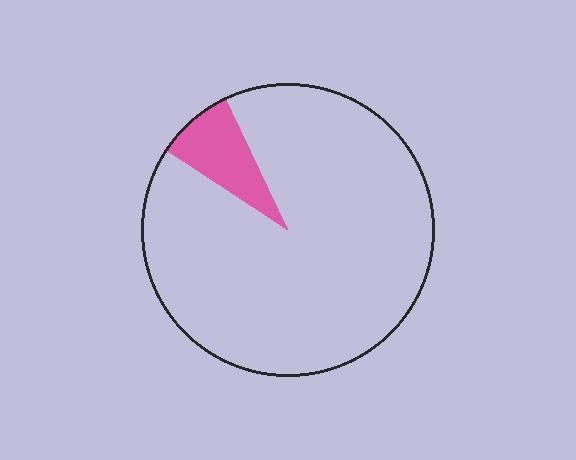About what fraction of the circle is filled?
About one tenth (1/10).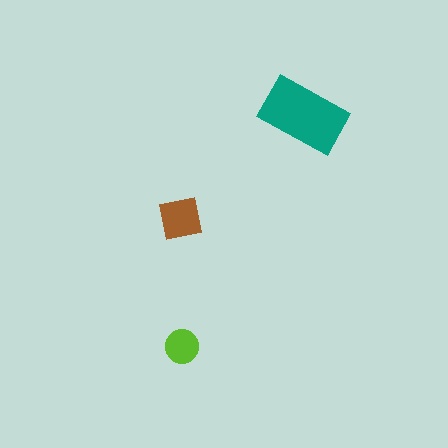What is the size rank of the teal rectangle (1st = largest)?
1st.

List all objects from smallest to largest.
The lime circle, the brown square, the teal rectangle.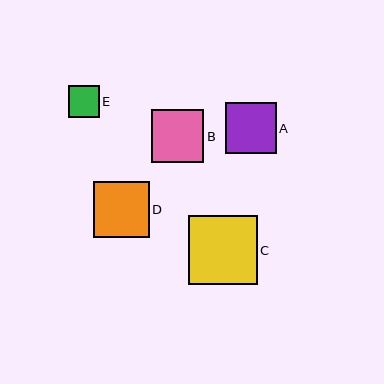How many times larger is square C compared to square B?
Square C is approximately 1.3 times the size of square B.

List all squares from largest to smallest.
From largest to smallest: C, D, B, A, E.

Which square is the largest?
Square C is the largest with a size of approximately 69 pixels.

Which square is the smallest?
Square E is the smallest with a size of approximately 31 pixels.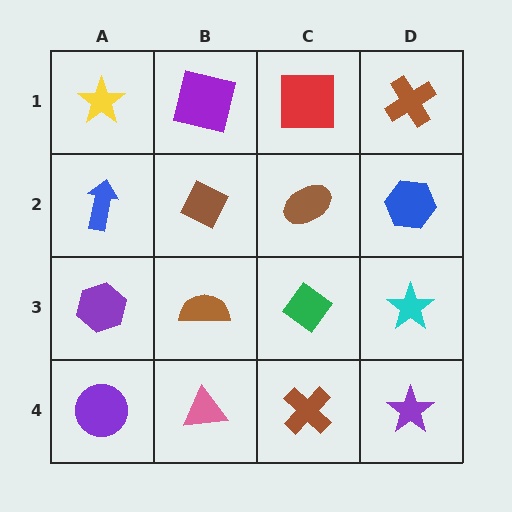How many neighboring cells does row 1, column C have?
3.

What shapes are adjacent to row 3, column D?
A blue hexagon (row 2, column D), a purple star (row 4, column D), a green diamond (row 3, column C).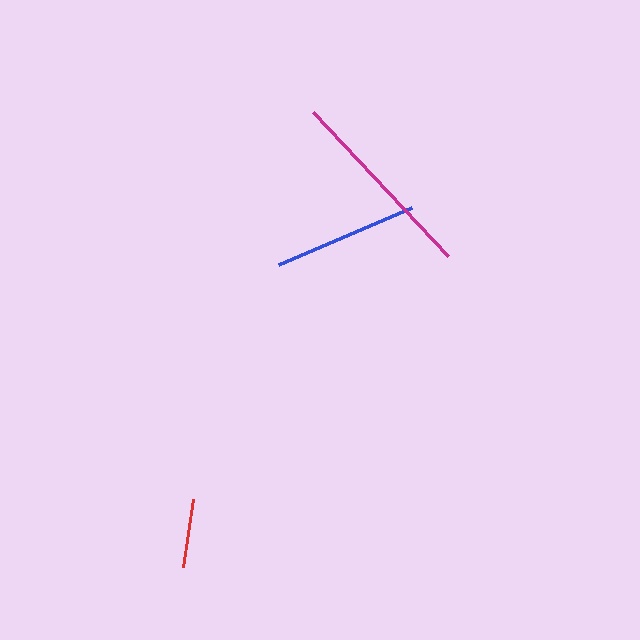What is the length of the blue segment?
The blue segment is approximately 144 pixels long.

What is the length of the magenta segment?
The magenta segment is approximately 197 pixels long.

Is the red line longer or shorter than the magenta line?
The magenta line is longer than the red line.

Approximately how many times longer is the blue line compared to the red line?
The blue line is approximately 2.1 times the length of the red line.